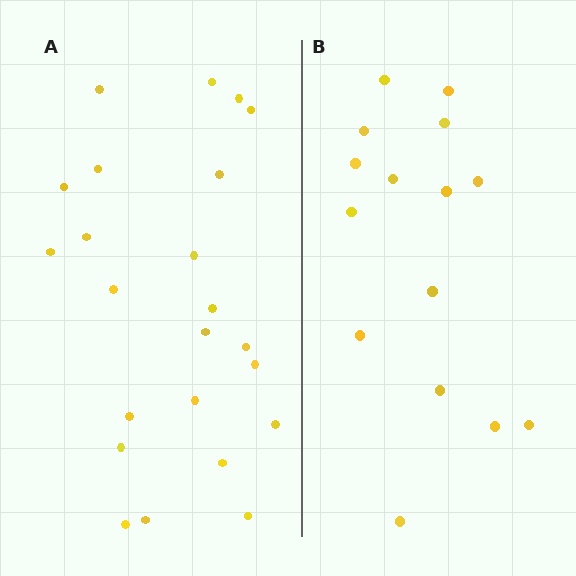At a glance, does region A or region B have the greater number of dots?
Region A (the left region) has more dots.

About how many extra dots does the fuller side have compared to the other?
Region A has roughly 8 or so more dots than region B.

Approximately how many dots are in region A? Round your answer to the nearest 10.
About 20 dots. (The exact count is 23, which rounds to 20.)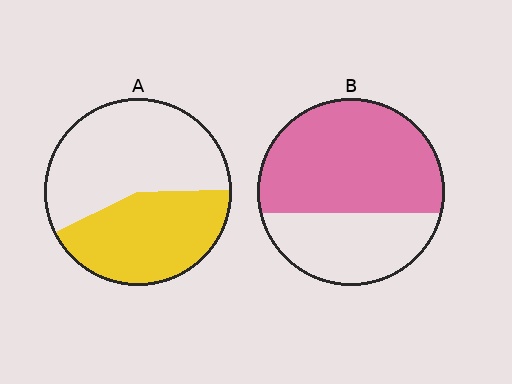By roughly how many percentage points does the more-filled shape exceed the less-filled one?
By roughly 20 percentage points (B over A).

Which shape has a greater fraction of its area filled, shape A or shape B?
Shape B.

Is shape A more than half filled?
No.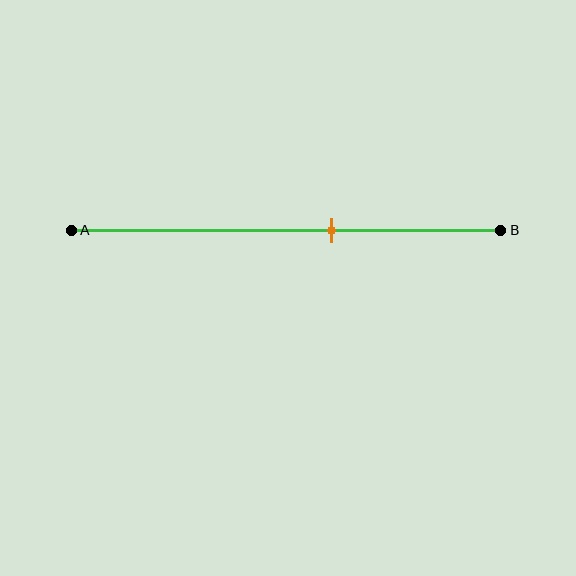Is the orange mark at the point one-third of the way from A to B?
No, the mark is at about 60% from A, not at the 33% one-third point.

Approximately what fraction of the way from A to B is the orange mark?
The orange mark is approximately 60% of the way from A to B.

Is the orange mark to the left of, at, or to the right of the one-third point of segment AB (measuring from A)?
The orange mark is to the right of the one-third point of segment AB.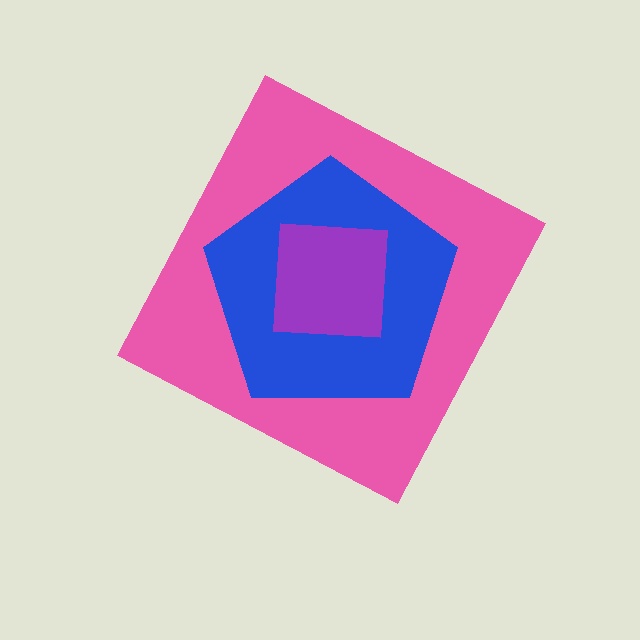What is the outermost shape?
The pink diamond.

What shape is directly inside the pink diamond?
The blue pentagon.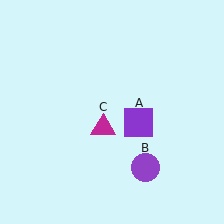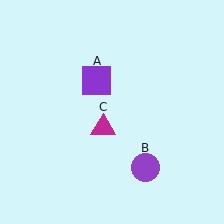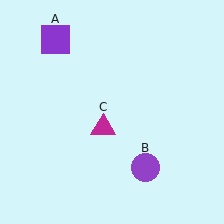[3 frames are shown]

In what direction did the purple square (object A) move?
The purple square (object A) moved up and to the left.